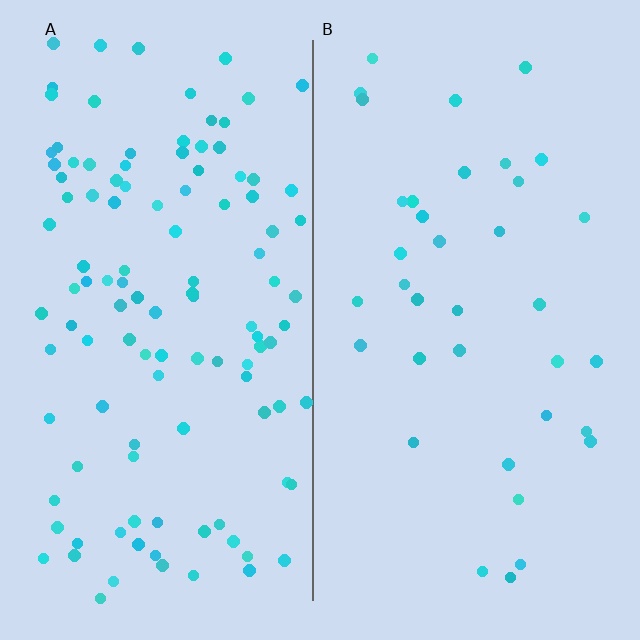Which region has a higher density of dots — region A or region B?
A (the left).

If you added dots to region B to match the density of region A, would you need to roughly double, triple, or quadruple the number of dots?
Approximately triple.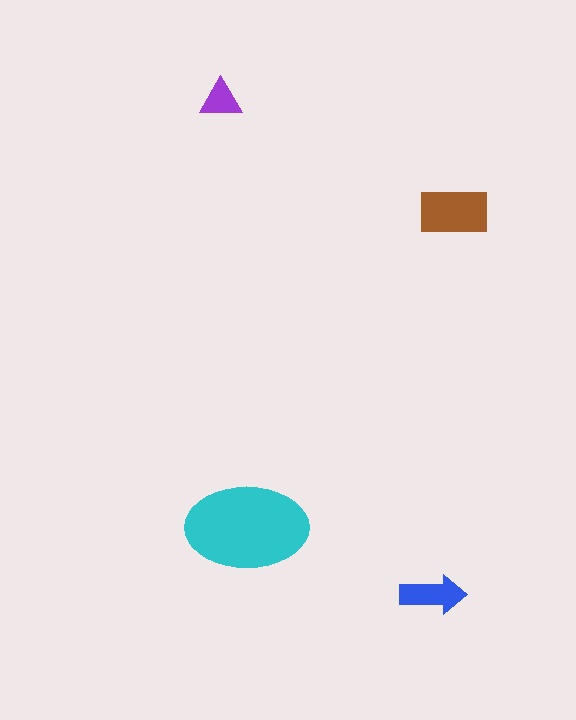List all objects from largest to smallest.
The cyan ellipse, the brown rectangle, the blue arrow, the purple triangle.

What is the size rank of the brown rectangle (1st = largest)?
2nd.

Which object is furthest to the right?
The brown rectangle is rightmost.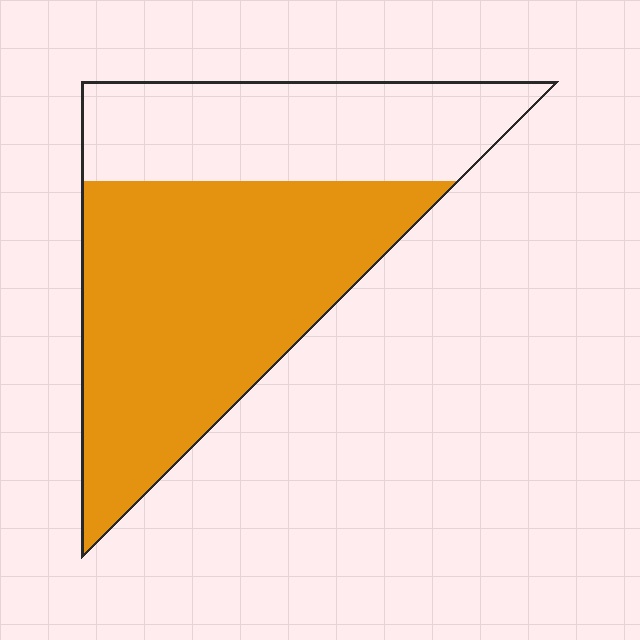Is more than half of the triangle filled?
Yes.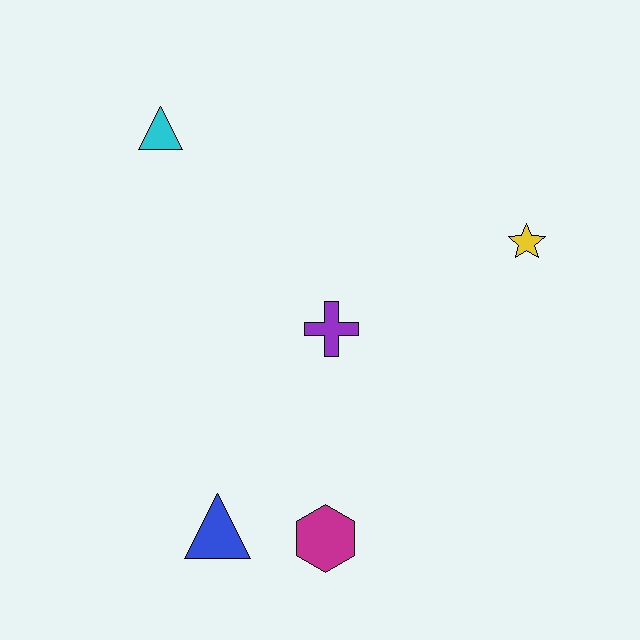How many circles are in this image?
There are no circles.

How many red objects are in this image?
There are no red objects.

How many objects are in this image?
There are 5 objects.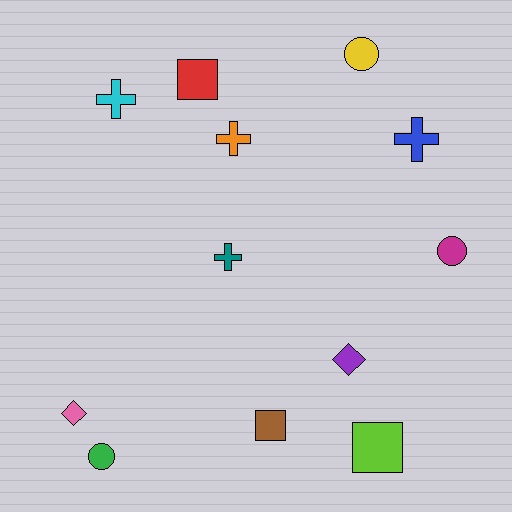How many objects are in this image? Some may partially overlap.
There are 12 objects.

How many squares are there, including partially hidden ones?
There are 3 squares.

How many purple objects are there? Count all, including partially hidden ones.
There is 1 purple object.